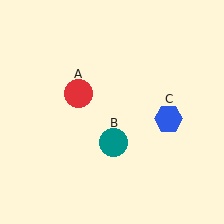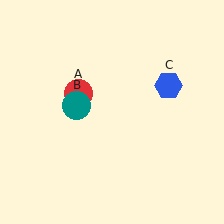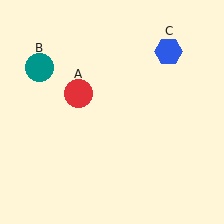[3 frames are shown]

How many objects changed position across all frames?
2 objects changed position: teal circle (object B), blue hexagon (object C).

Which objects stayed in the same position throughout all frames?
Red circle (object A) remained stationary.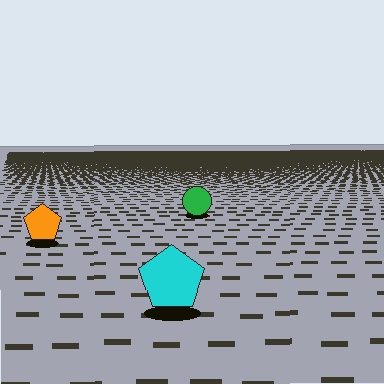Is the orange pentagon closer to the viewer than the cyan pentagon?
No. The cyan pentagon is closer — you can tell from the texture gradient: the ground texture is coarser near it.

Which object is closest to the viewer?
The cyan pentagon is closest. The texture marks near it are larger and more spread out.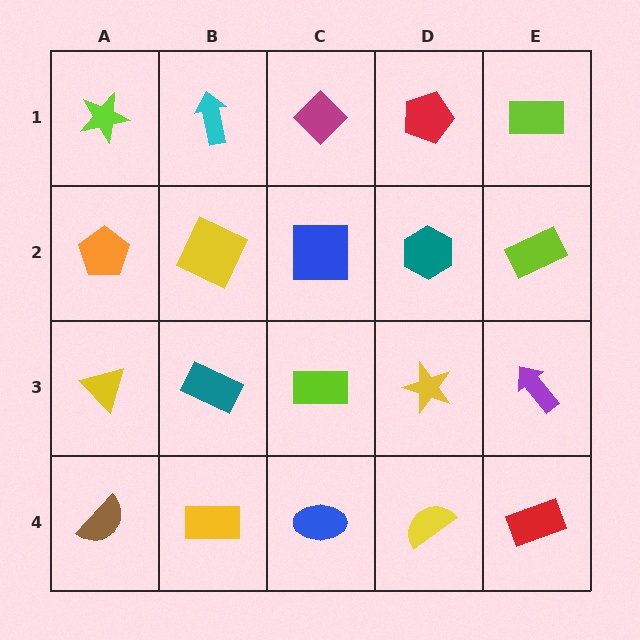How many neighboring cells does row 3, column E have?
3.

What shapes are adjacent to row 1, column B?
A yellow square (row 2, column B), a lime star (row 1, column A), a magenta diamond (row 1, column C).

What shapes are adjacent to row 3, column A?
An orange pentagon (row 2, column A), a brown semicircle (row 4, column A), a teal rectangle (row 3, column B).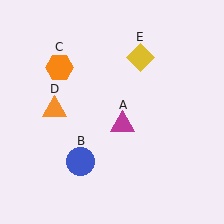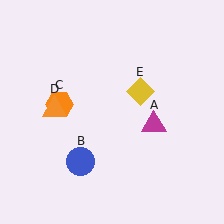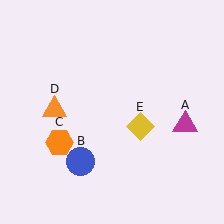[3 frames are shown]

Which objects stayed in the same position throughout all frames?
Blue circle (object B) and orange triangle (object D) remained stationary.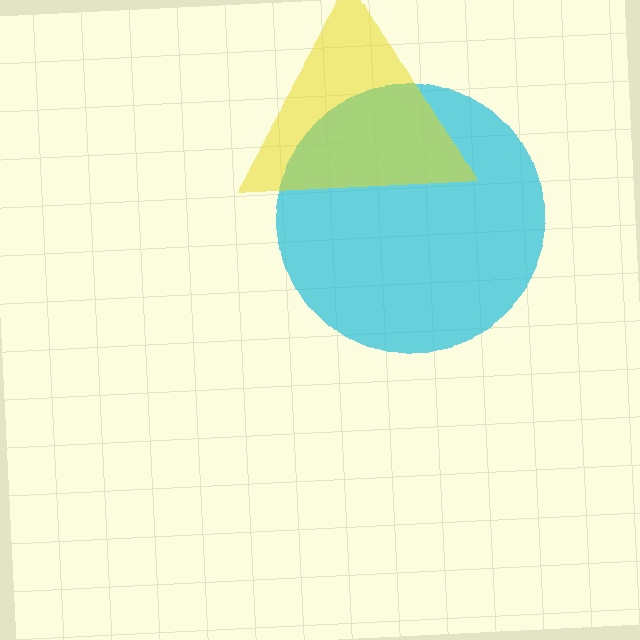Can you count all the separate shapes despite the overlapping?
Yes, there are 2 separate shapes.